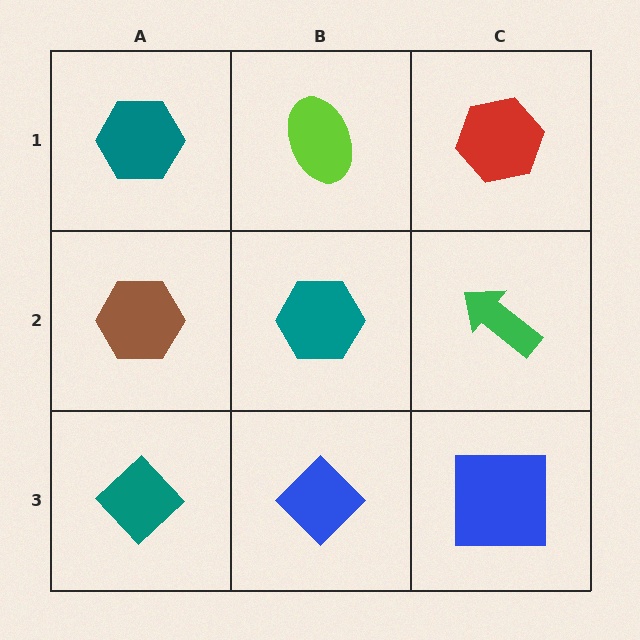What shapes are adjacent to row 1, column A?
A brown hexagon (row 2, column A), a lime ellipse (row 1, column B).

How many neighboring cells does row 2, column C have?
3.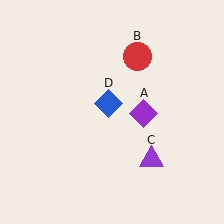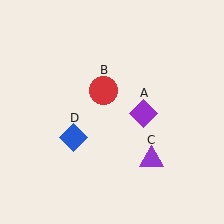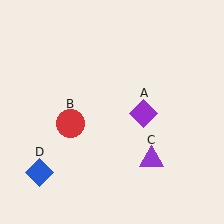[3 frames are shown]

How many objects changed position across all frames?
2 objects changed position: red circle (object B), blue diamond (object D).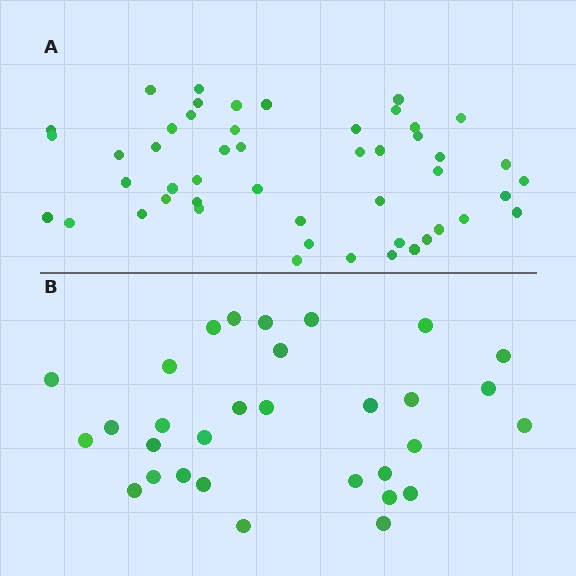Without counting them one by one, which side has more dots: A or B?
Region A (the top region) has more dots.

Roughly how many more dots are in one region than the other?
Region A has approximately 20 more dots than region B.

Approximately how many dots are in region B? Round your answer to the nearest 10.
About 30 dots. (The exact count is 31, which rounds to 30.)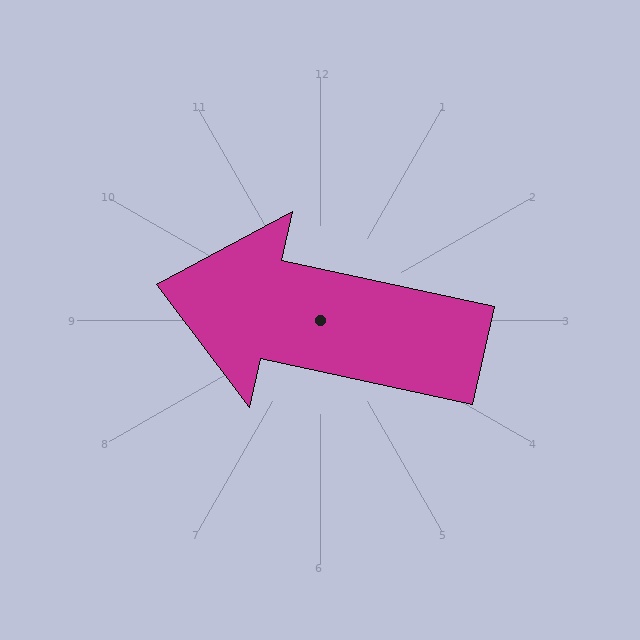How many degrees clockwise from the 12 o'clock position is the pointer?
Approximately 282 degrees.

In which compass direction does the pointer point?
West.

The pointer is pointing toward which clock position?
Roughly 9 o'clock.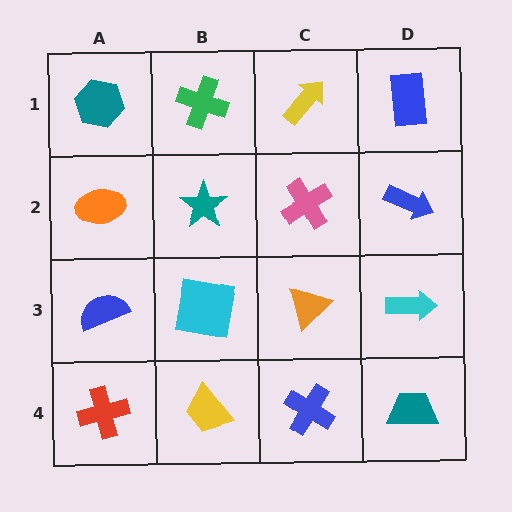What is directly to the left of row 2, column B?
An orange ellipse.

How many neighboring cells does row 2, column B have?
4.